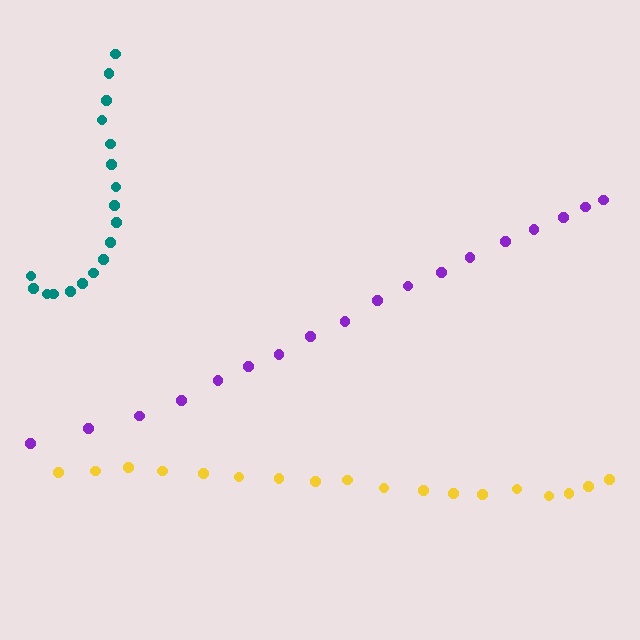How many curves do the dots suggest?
There are 3 distinct paths.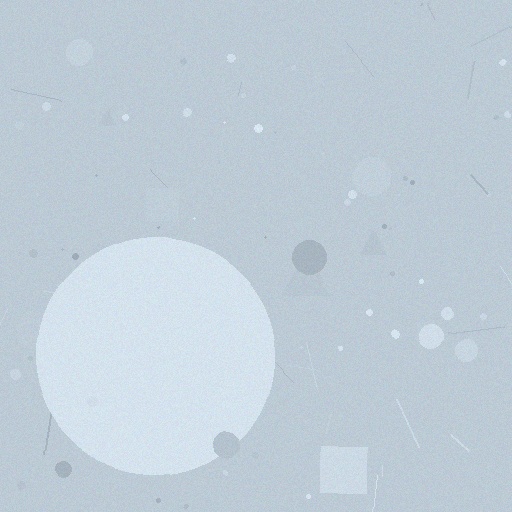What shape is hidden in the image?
A circle is hidden in the image.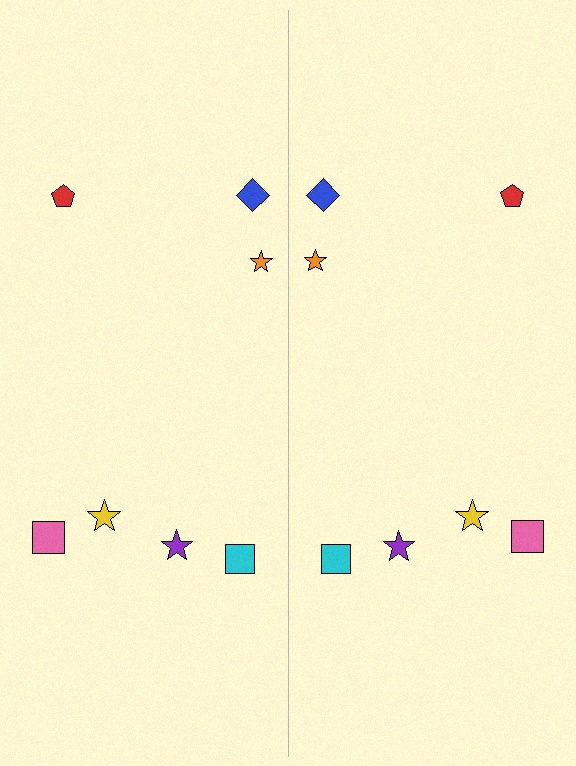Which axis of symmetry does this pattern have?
The pattern has a vertical axis of symmetry running through the center of the image.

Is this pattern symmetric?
Yes, this pattern has bilateral (reflection) symmetry.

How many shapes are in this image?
There are 14 shapes in this image.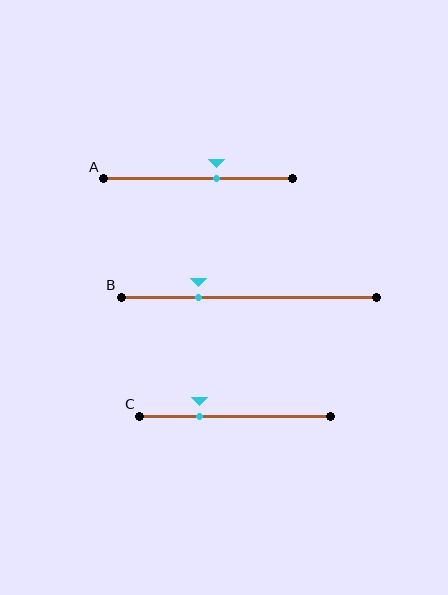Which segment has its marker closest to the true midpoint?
Segment A has its marker closest to the true midpoint.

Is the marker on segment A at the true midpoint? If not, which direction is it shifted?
No, the marker on segment A is shifted to the right by about 10% of the segment length.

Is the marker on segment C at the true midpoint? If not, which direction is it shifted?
No, the marker on segment C is shifted to the left by about 19% of the segment length.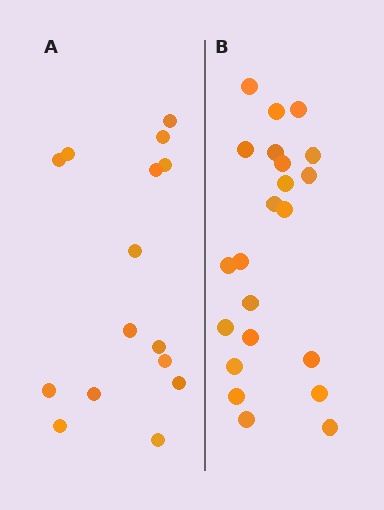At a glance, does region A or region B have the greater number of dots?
Region B (the right region) has more dots.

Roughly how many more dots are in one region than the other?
Region B has roughly 8 or so more dots than region A.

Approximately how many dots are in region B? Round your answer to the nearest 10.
About 20 dots. (The exact count is 22, which rounds to 20.)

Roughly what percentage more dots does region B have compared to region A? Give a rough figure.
About 45% more.